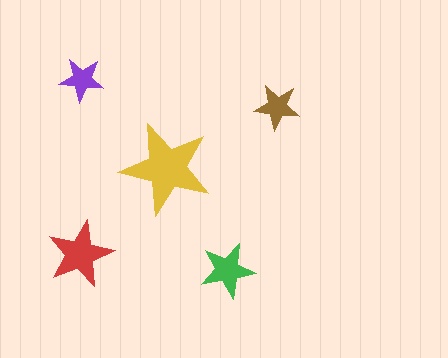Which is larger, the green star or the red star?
The red one.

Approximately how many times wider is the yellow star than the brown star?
About 2 times wider.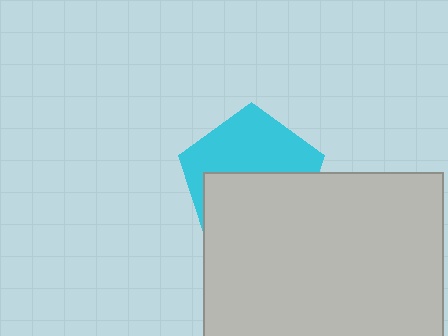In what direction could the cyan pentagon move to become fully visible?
The cyan pentagon could move up. That would shift it out from behind the light gray rectangle entirely.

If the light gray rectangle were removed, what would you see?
You would see the complete cyan pentagon.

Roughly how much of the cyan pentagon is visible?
About half of it is visible (roughly 48%).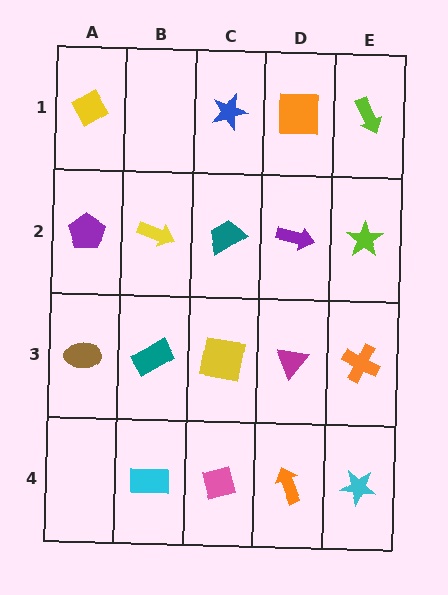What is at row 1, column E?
A lime arrow.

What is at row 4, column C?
A pink square.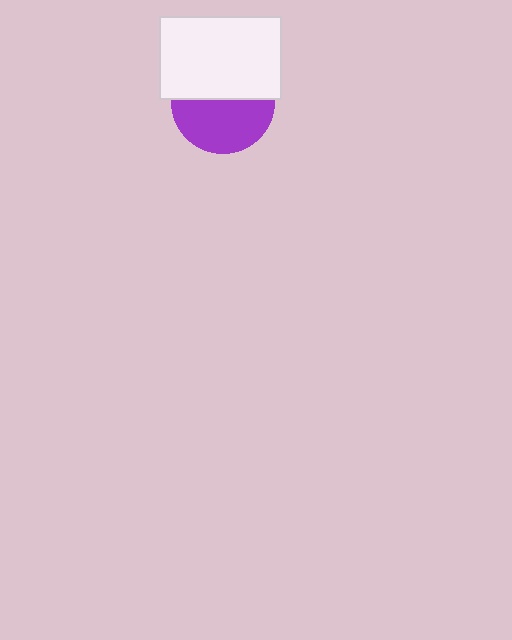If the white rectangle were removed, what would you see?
You would see the complete purple circle.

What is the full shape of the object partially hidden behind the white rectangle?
The partially hidden object is a purple circle.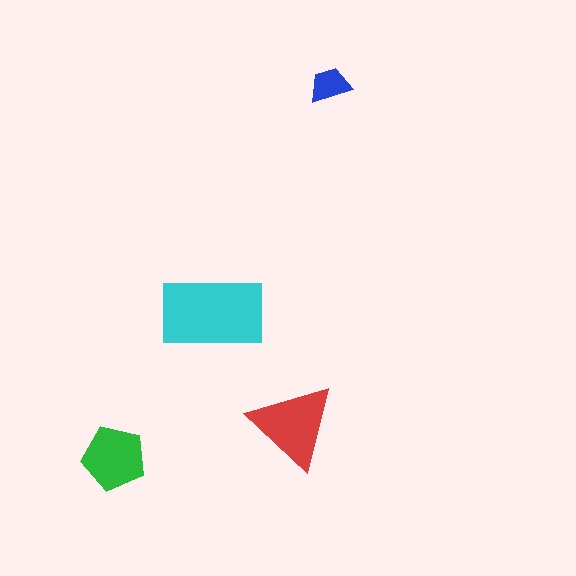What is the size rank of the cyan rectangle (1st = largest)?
1st.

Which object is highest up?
The blue trapezoid is topmost.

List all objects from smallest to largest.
The blue trapezoid, the green pentagon, the red triangle, the cyan rectangle.